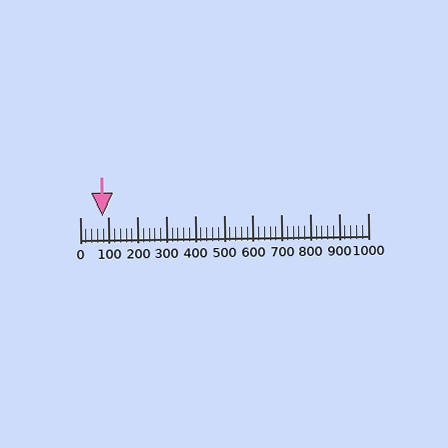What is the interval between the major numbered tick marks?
The major tick marks are spaced 100 units apart.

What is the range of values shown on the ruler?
The ruler shows values from 0 to 1000.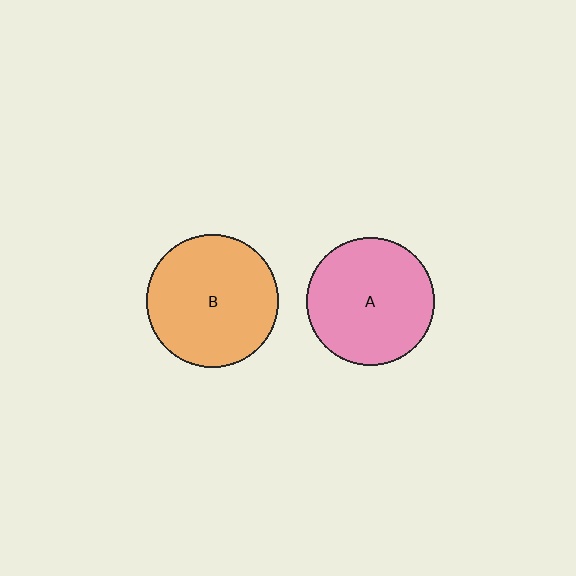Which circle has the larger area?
Circle B (orange).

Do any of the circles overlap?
No, none of the circles overlap.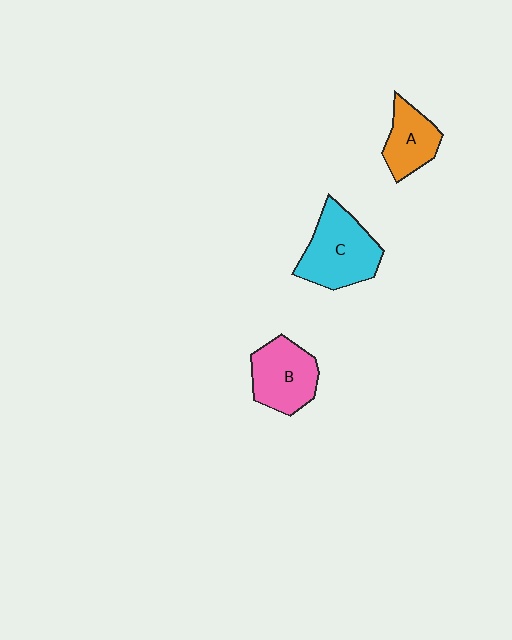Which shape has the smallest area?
Shape A (orange).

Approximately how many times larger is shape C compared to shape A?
Approximately 1.6 times.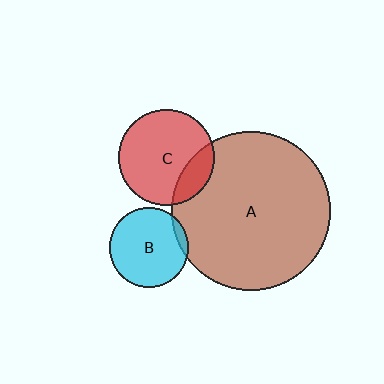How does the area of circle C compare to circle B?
Approximately 1.5 times.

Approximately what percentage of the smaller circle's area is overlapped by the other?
Approximately 5%.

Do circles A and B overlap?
Yes.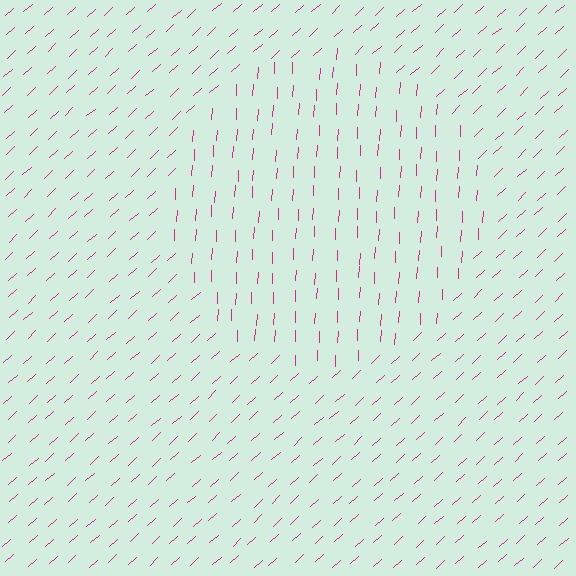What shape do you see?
I see a circle.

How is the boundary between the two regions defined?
The boundary is defined purely by a change in line orientation (approximately 45 degrees difference). All lines are the same color and thickness.